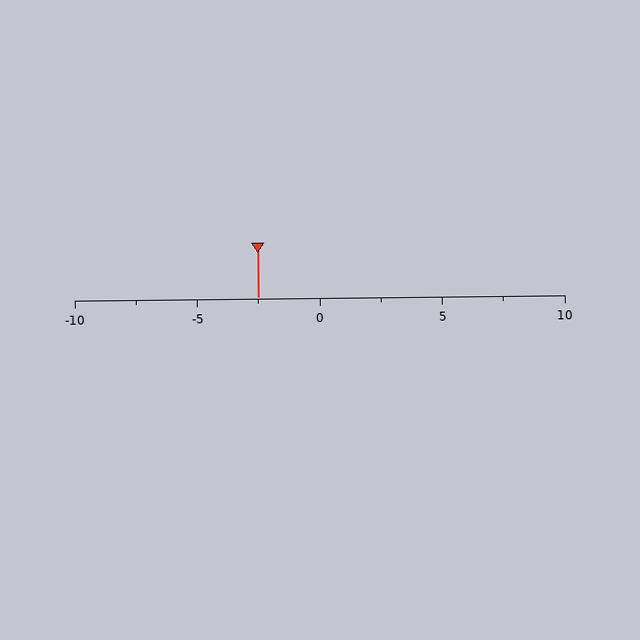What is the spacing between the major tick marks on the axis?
The major ticks are spaced 5 apart.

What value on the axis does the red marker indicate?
The marker indicates approximately -2.5.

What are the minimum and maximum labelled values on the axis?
The axis runs from -10 to 10.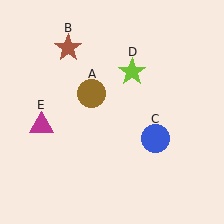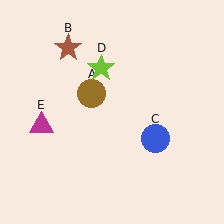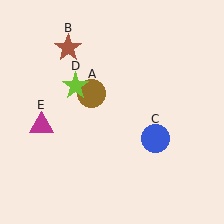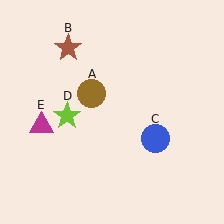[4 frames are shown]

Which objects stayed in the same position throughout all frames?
Brown circle (object A) and brown star (object B) and blue circle (object C) and magenta triangle (object E) remained stationary.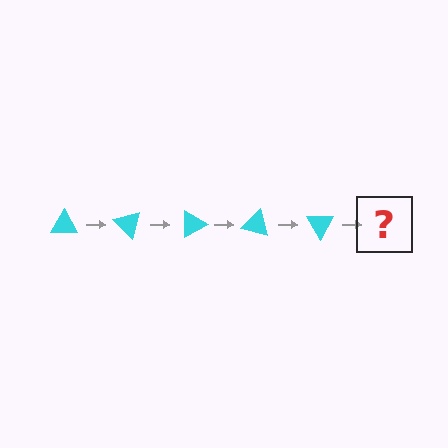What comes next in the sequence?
The next element should be a cyan triangle rotated 225 degrees.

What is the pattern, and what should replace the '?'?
The pattern is that the triangle rotates 45 degrees each step. The '?' should be a cyan triangle rotated 225 degrees.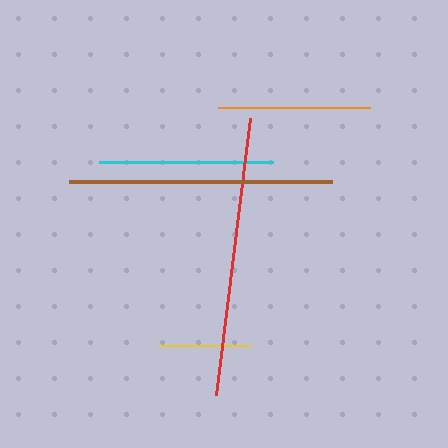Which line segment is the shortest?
The yellow line is the shortest at approximately 92 pixels.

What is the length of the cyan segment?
The cyan segment is approximately 174 pixels long.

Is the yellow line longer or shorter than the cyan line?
The cyan line is longer than the yellow line.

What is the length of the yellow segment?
The yellow segment is approximately 92 pixels long.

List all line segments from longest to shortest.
From longest to shortest: red, brown, cyan, orange, yellow.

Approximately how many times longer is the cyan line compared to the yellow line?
The cyan line is approximately 1.9 times the length of the yellow line.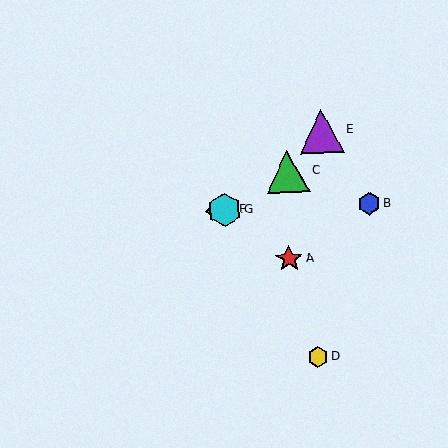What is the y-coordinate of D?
Object D is at y≈357.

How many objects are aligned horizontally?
3 objects (B, F, G) are aligned horizontally.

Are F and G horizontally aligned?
Yes, both are at y≈210.